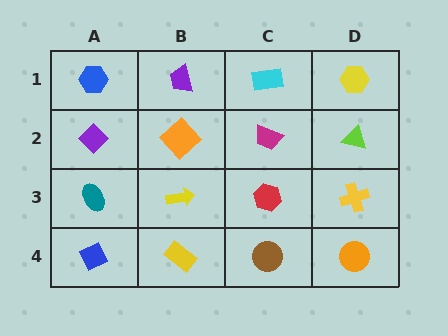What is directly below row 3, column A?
A blue diamond.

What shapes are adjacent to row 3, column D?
A lime triangle (row 2, column D), an orange circle (row 4, column D), a red hexagon (row 3, column C).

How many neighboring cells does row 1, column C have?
3.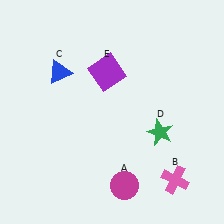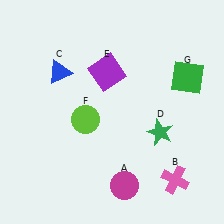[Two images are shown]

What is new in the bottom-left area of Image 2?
A lime circle (F) was added in the bottom-left area of Image 2.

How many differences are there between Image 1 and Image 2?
There are 2 differences between the two images.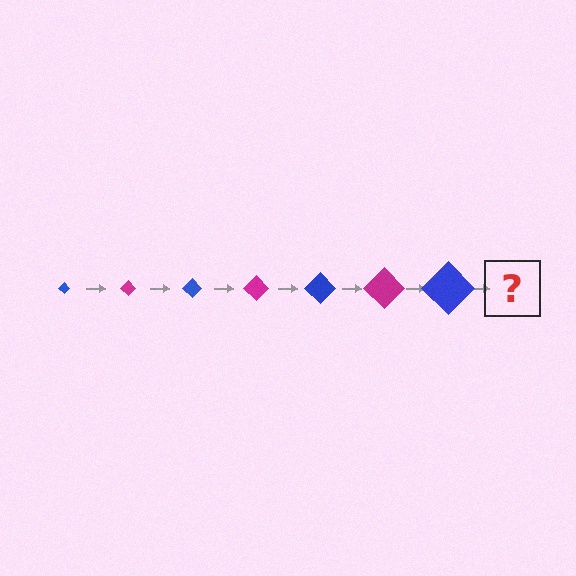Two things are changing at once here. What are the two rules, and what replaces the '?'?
The two rules are that the diamond grows larger each step and the color cycles through blue and magenta. The '?' should be a magenta diamond, larger than the previous one.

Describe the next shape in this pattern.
It should be a magenta diamond, larger than the previous one.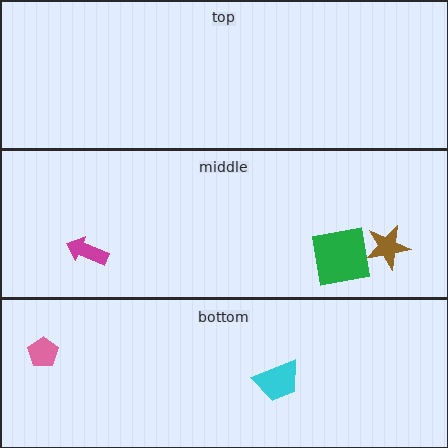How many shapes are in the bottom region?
2.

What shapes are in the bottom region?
The cyan trapezoid, the pink pentagon.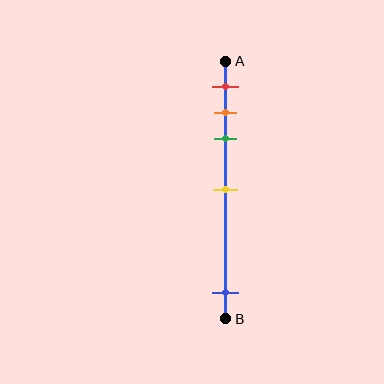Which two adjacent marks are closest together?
The orange and green marks are the closest adjacent pair.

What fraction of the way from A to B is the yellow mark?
The yellow mark is approximately 50% (0.5) of the way from A to B.